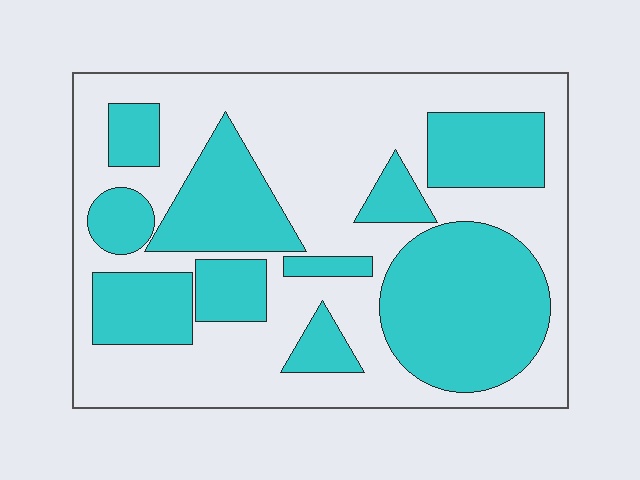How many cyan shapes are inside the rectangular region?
10.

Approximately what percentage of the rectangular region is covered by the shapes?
Approximately 40%.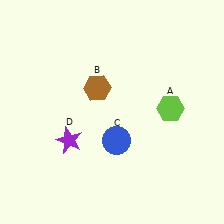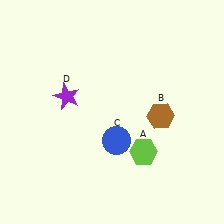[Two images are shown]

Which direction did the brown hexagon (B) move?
The brown hexagon (B) moved right.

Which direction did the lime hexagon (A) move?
The lime hexagon (A) moved down.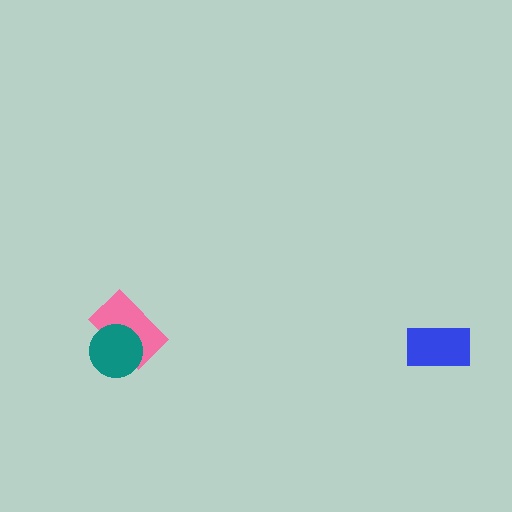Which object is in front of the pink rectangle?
The teal circle is in front of the pink rectangle.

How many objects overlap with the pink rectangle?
1 object overlaps with the pink rectangle.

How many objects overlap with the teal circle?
1 object overlaps with the teal circle.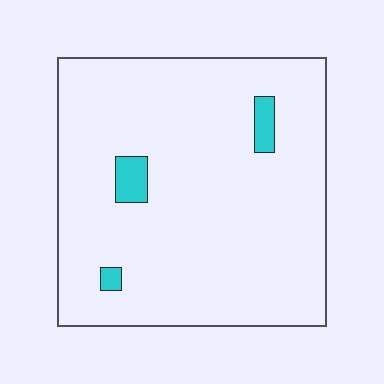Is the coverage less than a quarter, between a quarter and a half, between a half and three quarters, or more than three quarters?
Less than a quarter.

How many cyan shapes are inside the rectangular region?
3.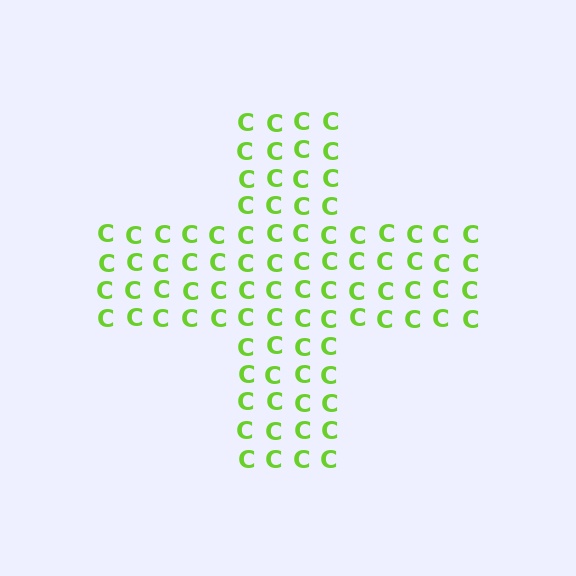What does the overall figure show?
The overall figure shows a cross.